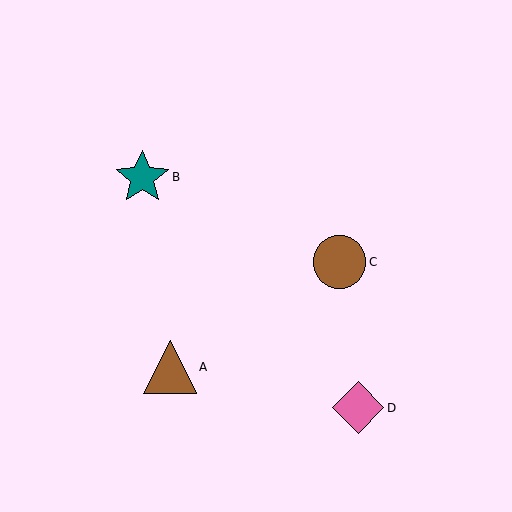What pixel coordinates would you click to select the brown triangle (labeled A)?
Click at (170, 367) to select the brown triangle A.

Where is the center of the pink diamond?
The center of the pink diamond is at (358, 408).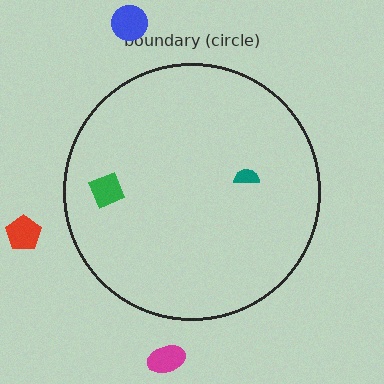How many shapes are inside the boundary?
2 inside, 3 outside.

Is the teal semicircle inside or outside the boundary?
Inside.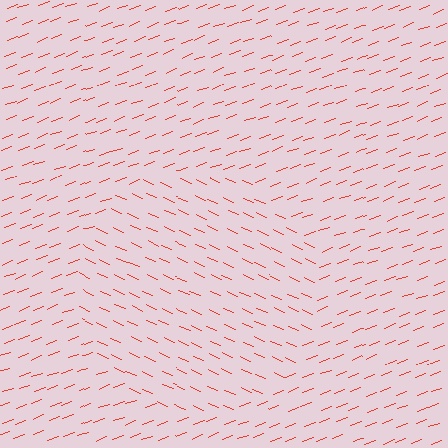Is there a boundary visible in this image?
Yes, there is a texture boundary formed by a change in line orientation.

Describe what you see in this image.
The image is filled with small red line segments. A circle region in the image has lines oriented differently from the surrounding lines, creating a visible texture boundary.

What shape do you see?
I see a circle.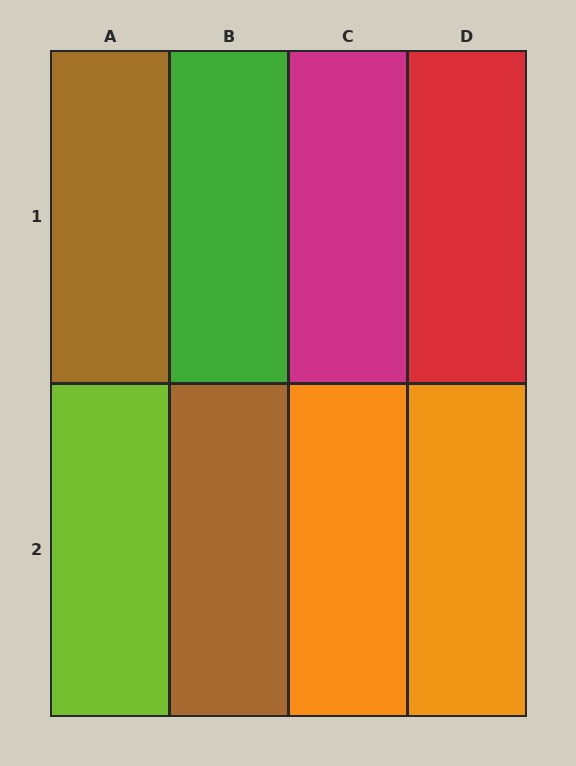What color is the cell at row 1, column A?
Brown.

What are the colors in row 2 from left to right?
Lime, brown, orange, orange.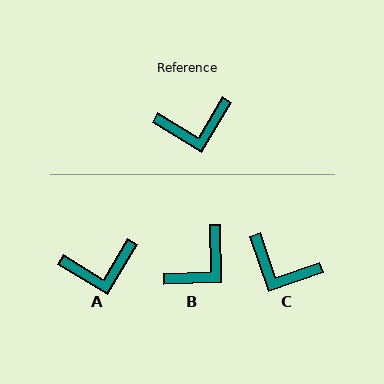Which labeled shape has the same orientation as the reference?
A.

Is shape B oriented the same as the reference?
No, it is off by about 33 degrees.